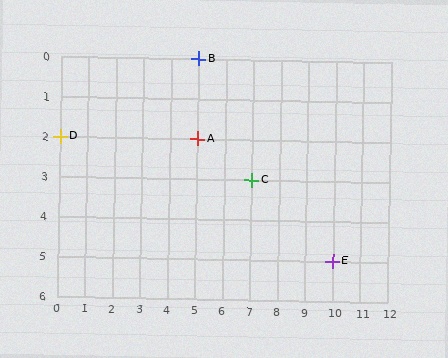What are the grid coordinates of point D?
Point D is at grid coordinates (0, 2).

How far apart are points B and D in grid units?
Points B and D are 5 columns and 2 rows apart (about 5.4 grid units diagonally).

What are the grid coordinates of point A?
Point A is at grid coordinates (5, 2).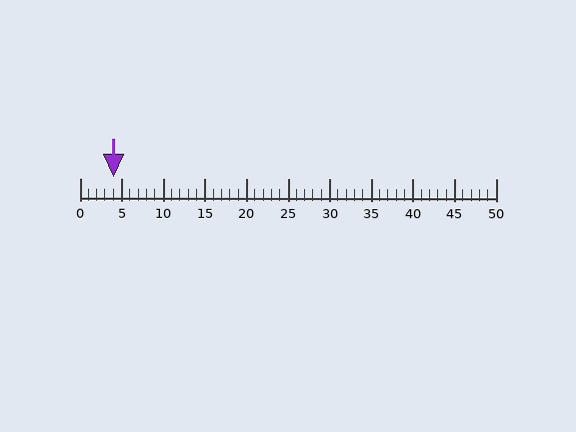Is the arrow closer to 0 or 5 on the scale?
The arrow is closer to 5.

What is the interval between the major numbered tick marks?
The major tick marks are spaced 5 units apart.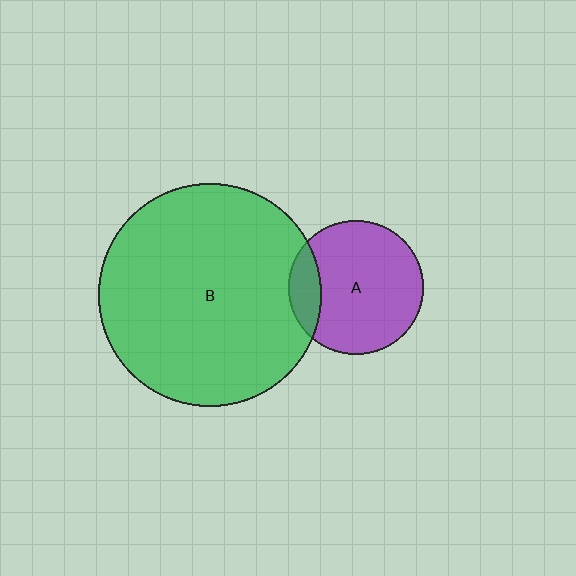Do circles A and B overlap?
Yes.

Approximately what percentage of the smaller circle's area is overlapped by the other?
Approximately 15%.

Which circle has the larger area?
Circle B (green).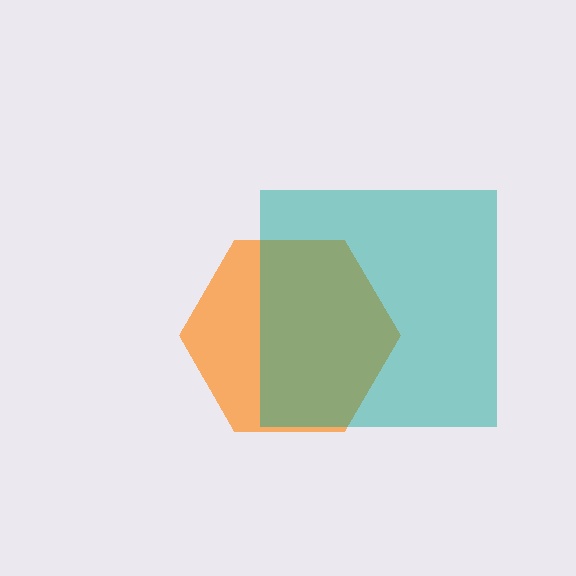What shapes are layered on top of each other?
The layered shapes are: an orange hexagon, a teal square.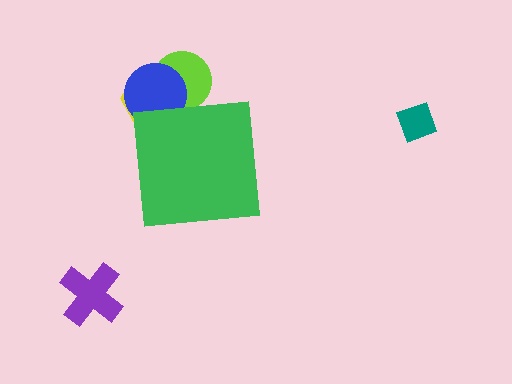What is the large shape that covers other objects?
A green square.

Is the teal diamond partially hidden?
No, the teal diamond is fully visible.